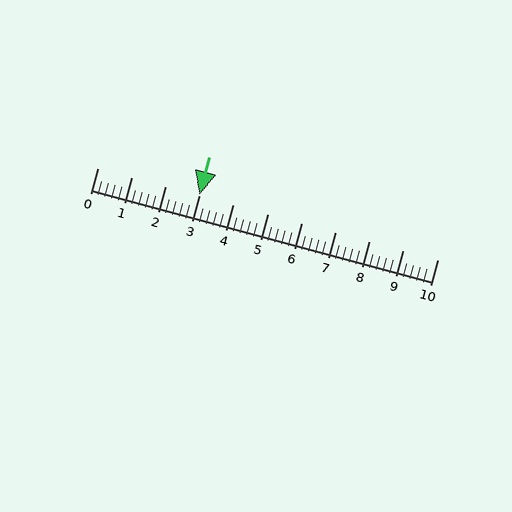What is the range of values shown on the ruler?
The ruler shows values from 0 to 10.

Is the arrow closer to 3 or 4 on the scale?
The arrow is closer to 3.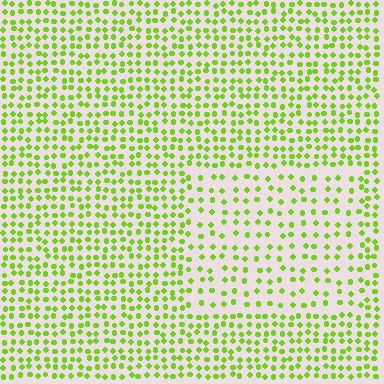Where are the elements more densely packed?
The elements are more densely packed outside the rectangle boundary.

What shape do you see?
I see a rectangle.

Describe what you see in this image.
The image contains small lime elements arranged at two different densities. A rectangle-shaped region is visible where the elements are less densely packed than the surrounding area.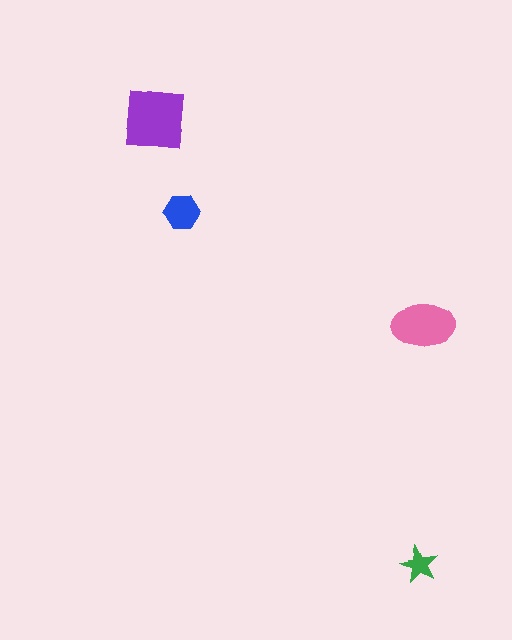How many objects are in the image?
There are 4 objects in the image.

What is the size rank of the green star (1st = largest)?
4th.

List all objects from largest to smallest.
The purple square, the pink ellipse, the blue hexagon, the green star.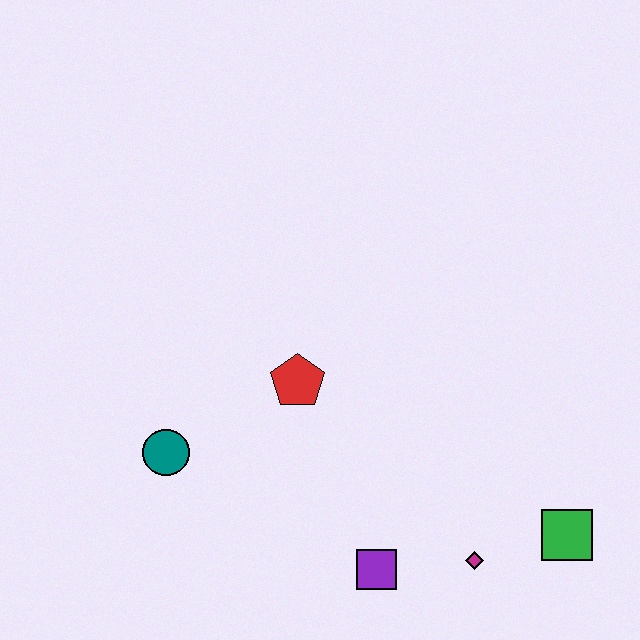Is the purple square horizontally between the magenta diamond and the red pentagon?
Yes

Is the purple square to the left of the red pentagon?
No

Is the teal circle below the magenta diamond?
No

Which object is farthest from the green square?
The teal circle is farthest from the green square.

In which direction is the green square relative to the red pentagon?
The green square is to the right of the red pentagon.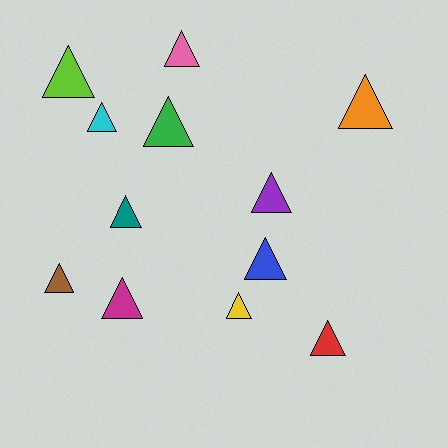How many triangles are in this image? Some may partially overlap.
There are 12 triangles.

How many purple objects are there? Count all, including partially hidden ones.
There is 1 purple object.